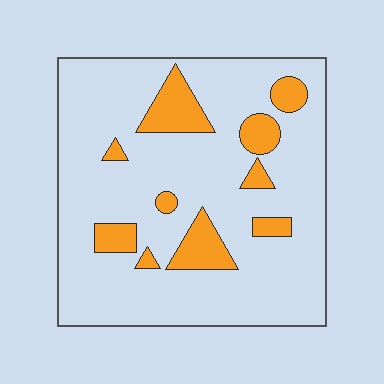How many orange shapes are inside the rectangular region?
10.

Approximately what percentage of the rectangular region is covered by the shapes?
Approximately 15%.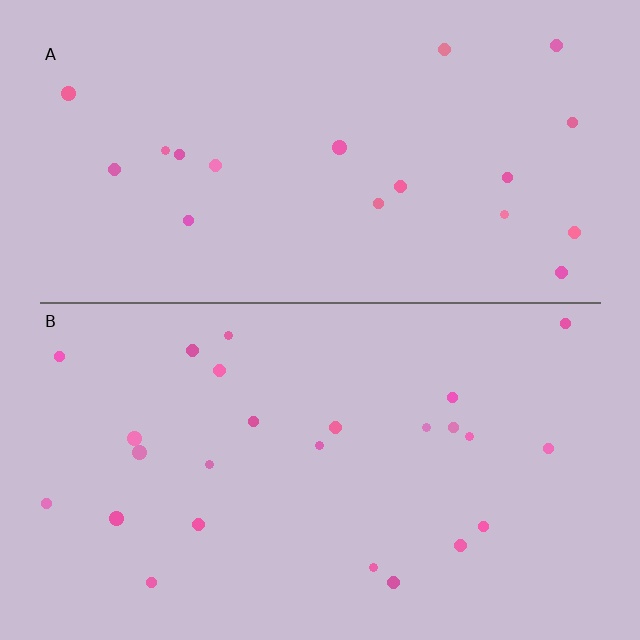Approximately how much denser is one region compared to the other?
Approximately 1.3× — region B over region A.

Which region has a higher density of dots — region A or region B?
B (the bottom).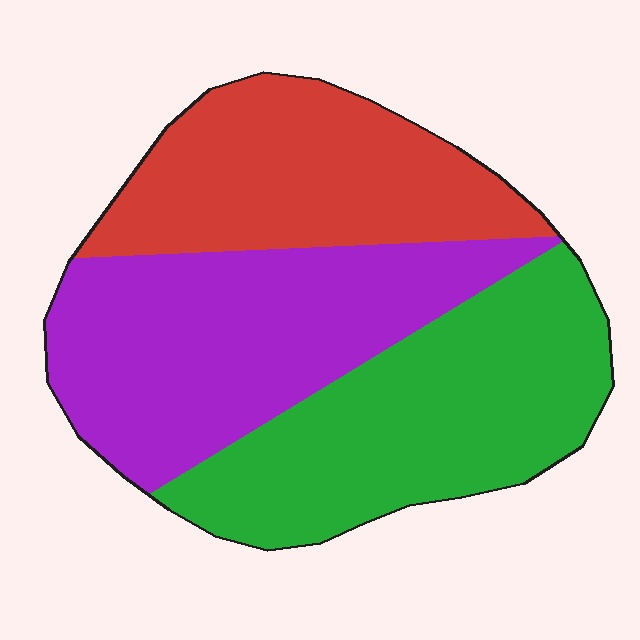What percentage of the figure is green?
Green takes up between a third and a half of the figure.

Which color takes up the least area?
Red, at roughly 30%.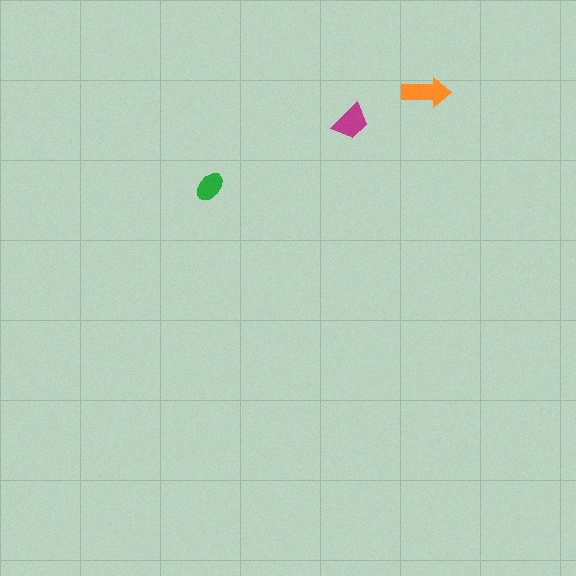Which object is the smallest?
The green ellipse.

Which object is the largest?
The orange arrow.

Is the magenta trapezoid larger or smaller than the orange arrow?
Smaller.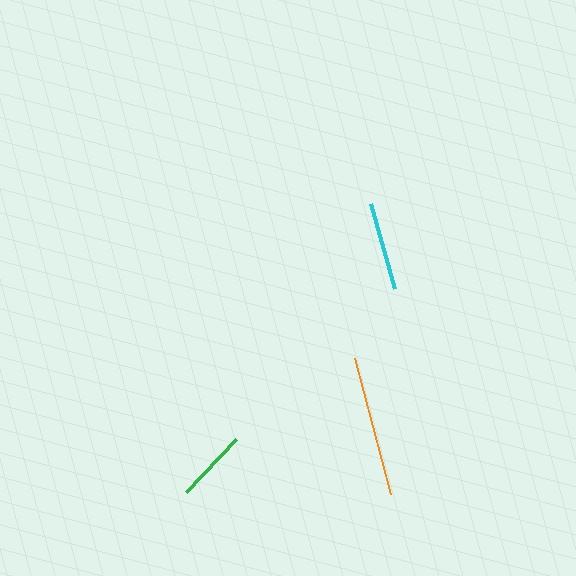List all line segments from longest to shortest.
From longest to shortest: orange, cyan, green.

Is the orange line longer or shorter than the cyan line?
The orange line is longer than the cyan line.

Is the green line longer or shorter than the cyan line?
The cyan line is longer than the green line.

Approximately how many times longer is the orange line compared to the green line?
The orange line is approximately 1.9 times the length of the green line.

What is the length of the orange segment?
The orange segment is approximately 140 pixels long.